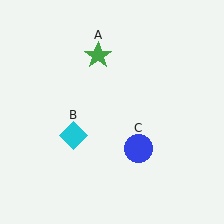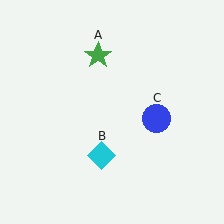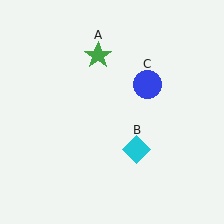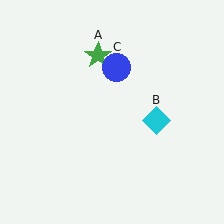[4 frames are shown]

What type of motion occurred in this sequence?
The cyan diamond (object B), blue circle (object C) rotated counterclockwise around the center of the scene.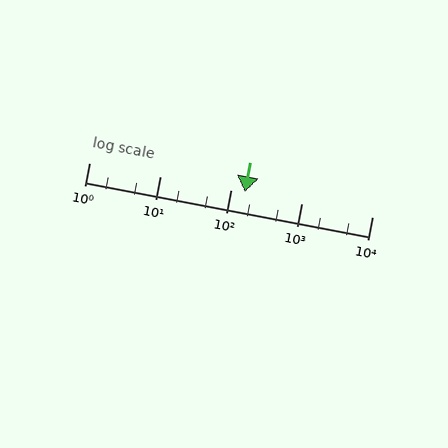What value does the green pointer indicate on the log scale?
The pointer indicates approximately 160.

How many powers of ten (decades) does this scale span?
The scale spans 4 decades, from 1 to 10000.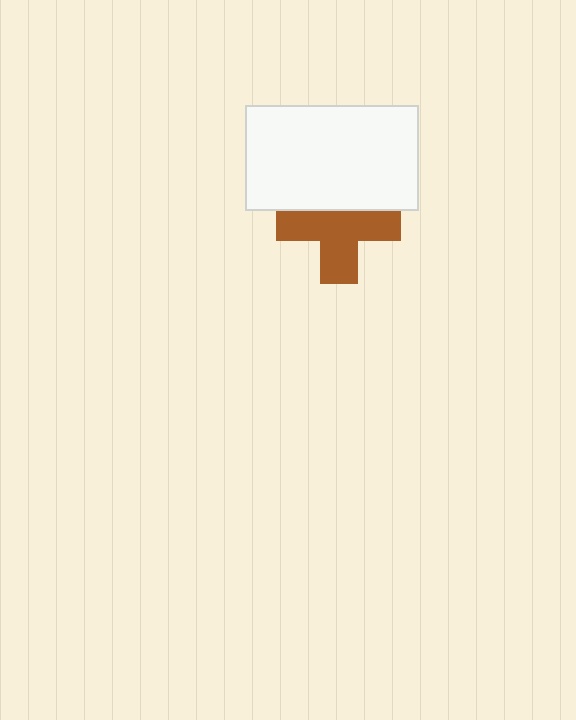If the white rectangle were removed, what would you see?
You would see the complete brown cross.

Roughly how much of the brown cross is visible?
Most of it is visible (roughly 65%).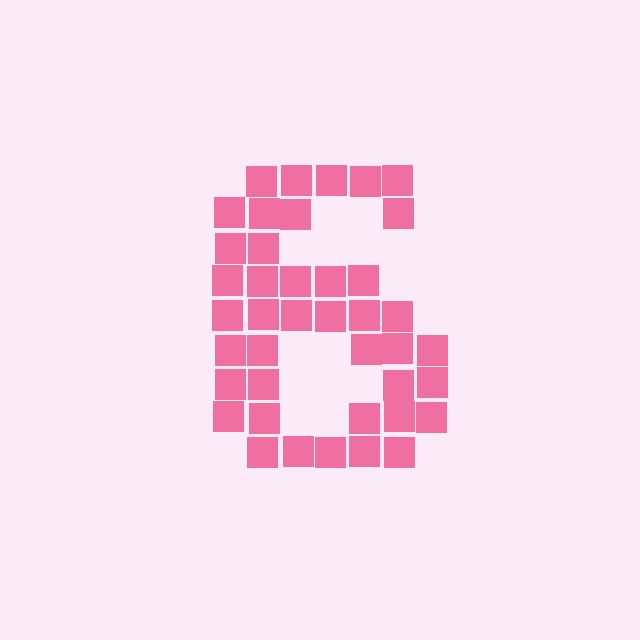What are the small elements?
The small elements are squares.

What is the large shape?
The large shape is the digit 6.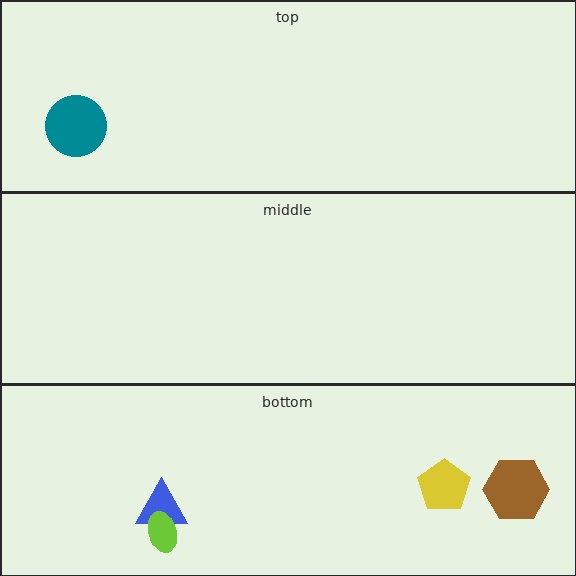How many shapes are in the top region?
1.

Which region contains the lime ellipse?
The bottom region.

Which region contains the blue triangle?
The bottom region.